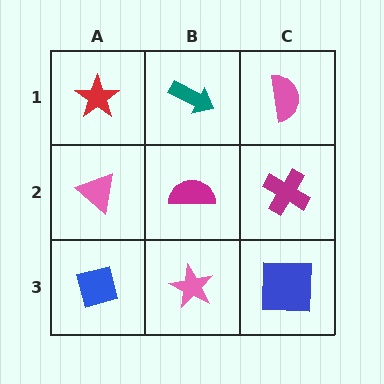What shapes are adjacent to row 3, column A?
A pink triangle (row 2, column A), a pink star (row 3, column B).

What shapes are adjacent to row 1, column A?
A pink triangle (row 2, column A), a teal arrow (row 1, column B).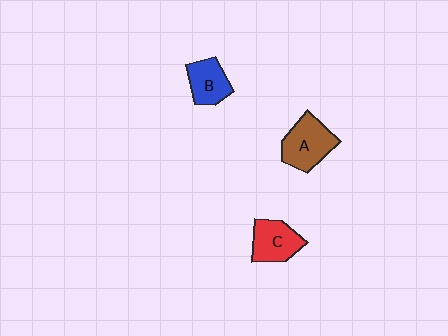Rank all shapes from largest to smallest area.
From largest to smallest: A (brown), C (red), B (blue).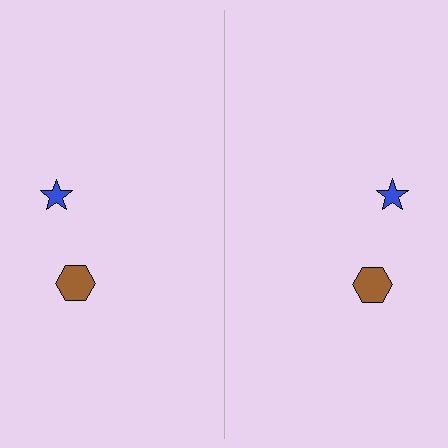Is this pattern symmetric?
Yes, this pattern has bilateral (reflection) symmetry.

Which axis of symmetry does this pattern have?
The pattern has a vertical axis of symmetry running through the center of the image.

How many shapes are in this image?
There are 4 shapes in this image.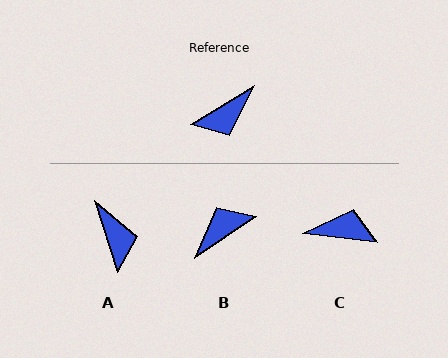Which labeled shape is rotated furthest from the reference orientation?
B, about 177 degrees away.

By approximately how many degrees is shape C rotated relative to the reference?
Approximately 142 degrees counter-clockwise.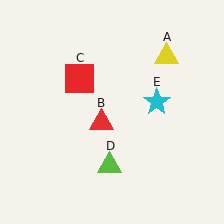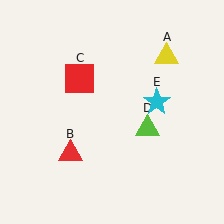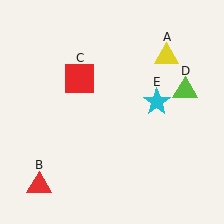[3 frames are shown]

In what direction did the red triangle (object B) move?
The red triangle (object B) moved down and to the left.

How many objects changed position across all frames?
2 objects changed position: red triangle (object B), lime triangle (object D).